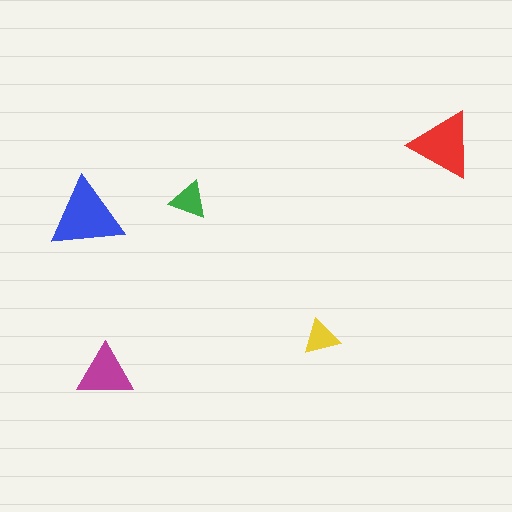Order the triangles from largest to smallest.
the blue one, the red one, the magenta one, the green one, the yellow one.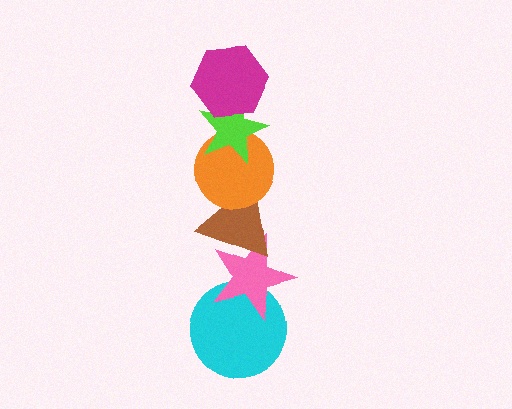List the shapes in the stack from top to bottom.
From top to bottom: the magenta hexagon, the lime star, the orange circle, the brown triangle, the pink star, the cyan circle.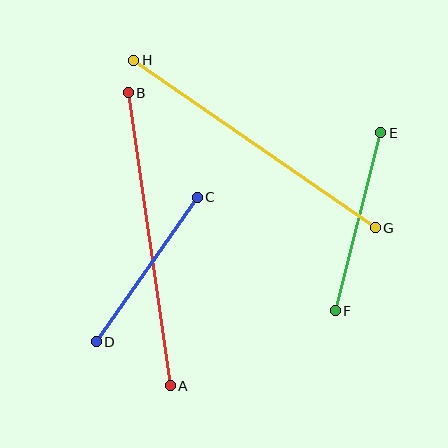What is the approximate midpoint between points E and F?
The midpoint is at approximately (358, 222) pixels.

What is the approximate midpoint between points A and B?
The midpoint is at approximately (149, 239) pixels.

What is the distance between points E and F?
The distance is approximately 184 pixels.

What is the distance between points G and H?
The distance is approximately 294 pixels.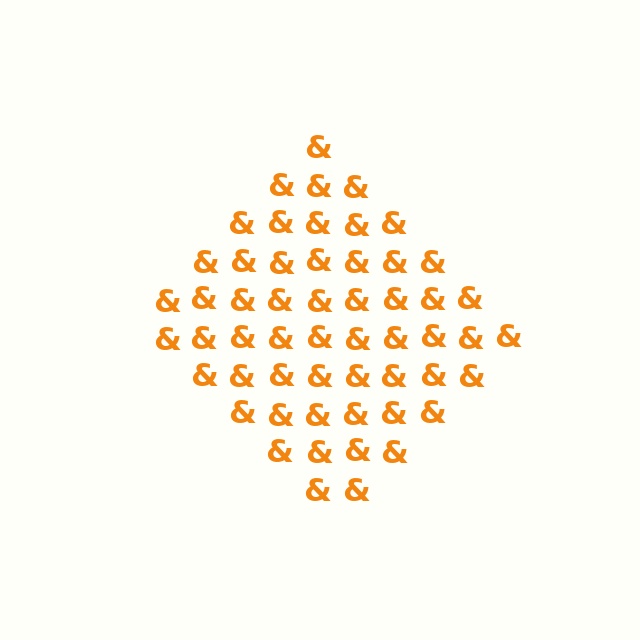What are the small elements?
The small elements are ampersands.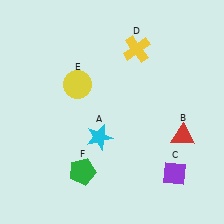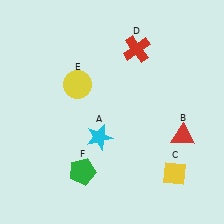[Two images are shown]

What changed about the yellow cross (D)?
In Image 1, D is yellow. In Image 2, it changed to red.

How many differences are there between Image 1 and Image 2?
There are 2 differences between the two images.